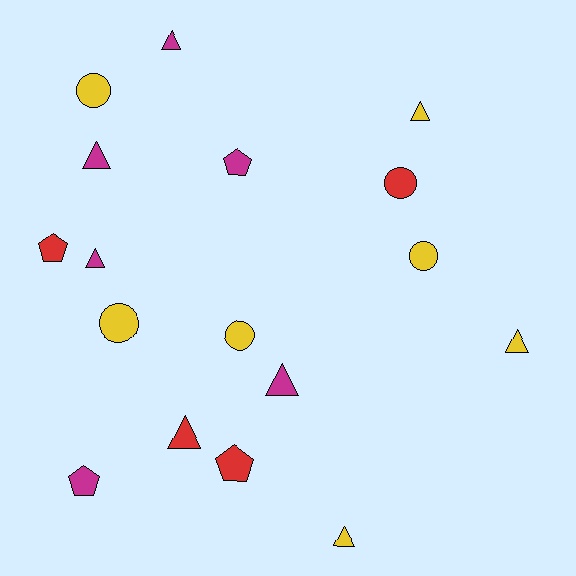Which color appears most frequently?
Yellow, with 7 objects.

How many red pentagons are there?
There are 2 red pentagons.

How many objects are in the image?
There are 17 objects.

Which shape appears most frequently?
Triangle, with 8 objects.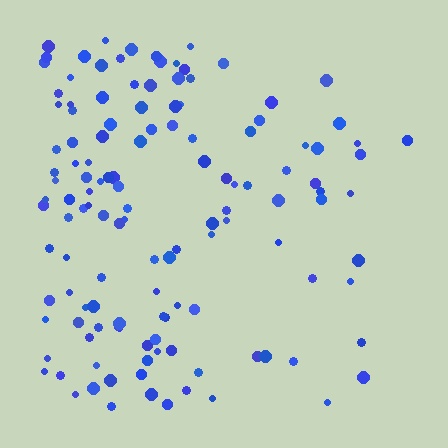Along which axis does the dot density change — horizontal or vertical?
Horizontal.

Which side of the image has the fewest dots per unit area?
The right.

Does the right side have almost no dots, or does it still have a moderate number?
Still a moderate number, just noticeably fewer than the left.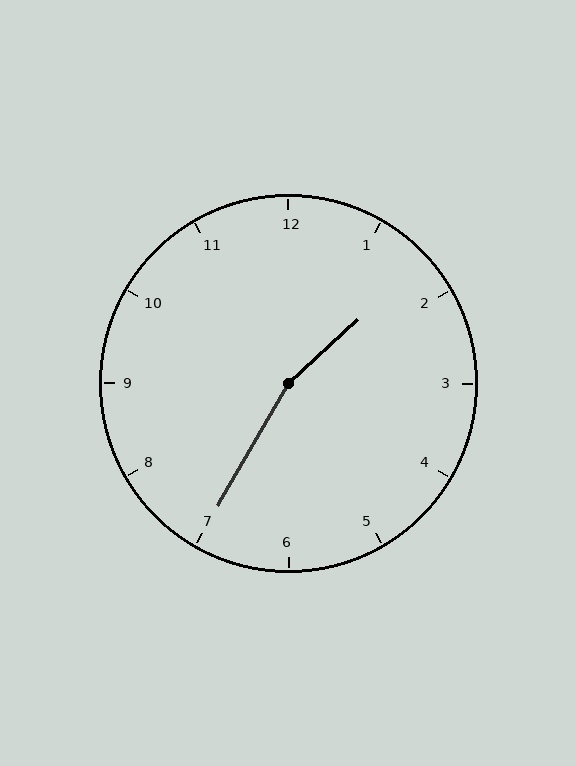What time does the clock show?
1:35.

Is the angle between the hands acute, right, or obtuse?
It is obtuse.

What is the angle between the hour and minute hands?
Approximately 162 degrees.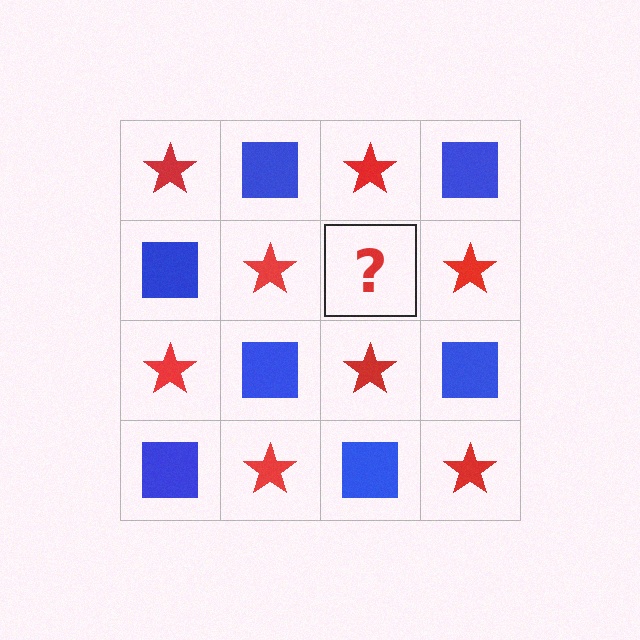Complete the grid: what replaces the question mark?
The question mark should be replaced with a blue square.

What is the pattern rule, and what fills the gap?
The rule is that it alternates red star and blue square in a checkerboard pattern. The gap should be filled with a blue square.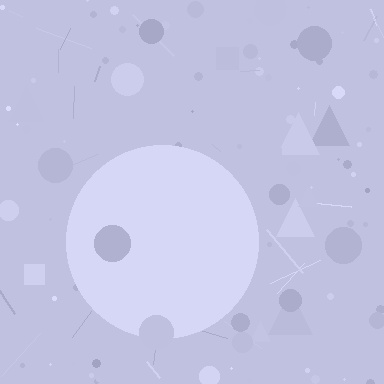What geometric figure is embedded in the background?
A circle is embedded in the background.